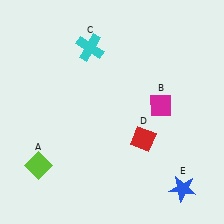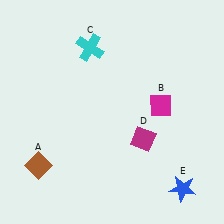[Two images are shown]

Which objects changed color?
A changed from lime to brown. D changed from red to magenta.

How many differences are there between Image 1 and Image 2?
There are 2 differences between the two images.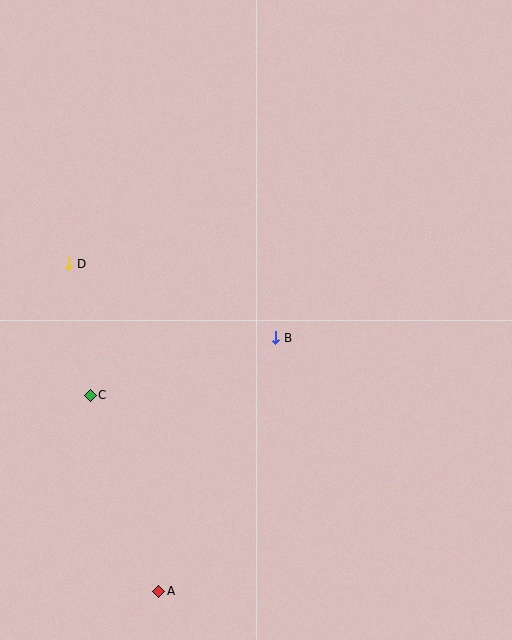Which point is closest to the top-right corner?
Point B is closest to the top-right corner.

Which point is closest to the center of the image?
Point B at (276, 338) is closest to the center.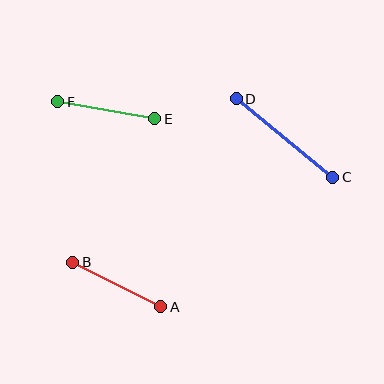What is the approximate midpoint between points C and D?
The midpoint is at approximately (284, 138) pixels.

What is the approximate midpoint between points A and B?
The midpoint is at approximately (117, 284) pixels.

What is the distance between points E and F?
The distance is approximately 98 pixels.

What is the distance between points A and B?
The distance is approximately 99 pixels.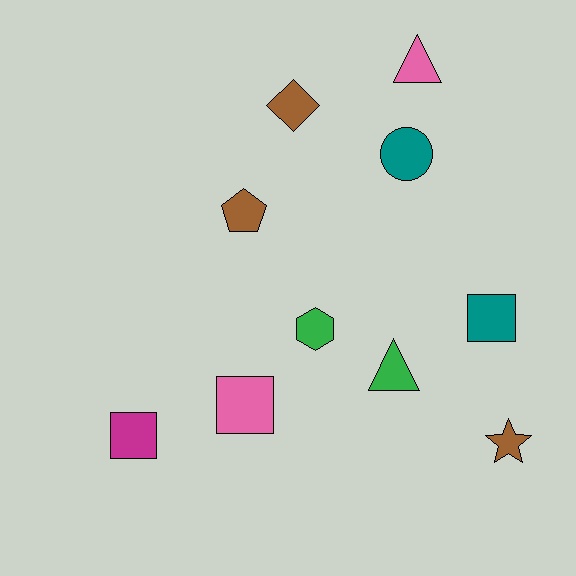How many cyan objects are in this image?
There are no cyan objects.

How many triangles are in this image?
There are 2 triangles.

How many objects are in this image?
There are 10 objects.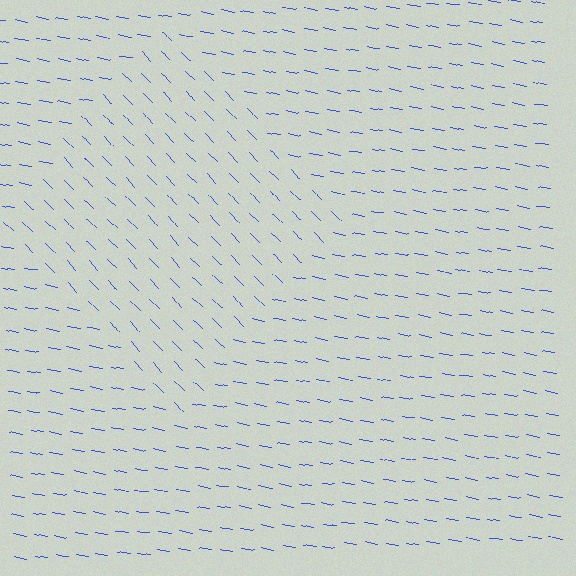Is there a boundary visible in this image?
Yes, there is a texture boundary formed by a change in line orientation.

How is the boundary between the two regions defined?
The boundary is defined purely by a change in line orientation (approximately 35 degrees difference). All lines are the same color and thickness.